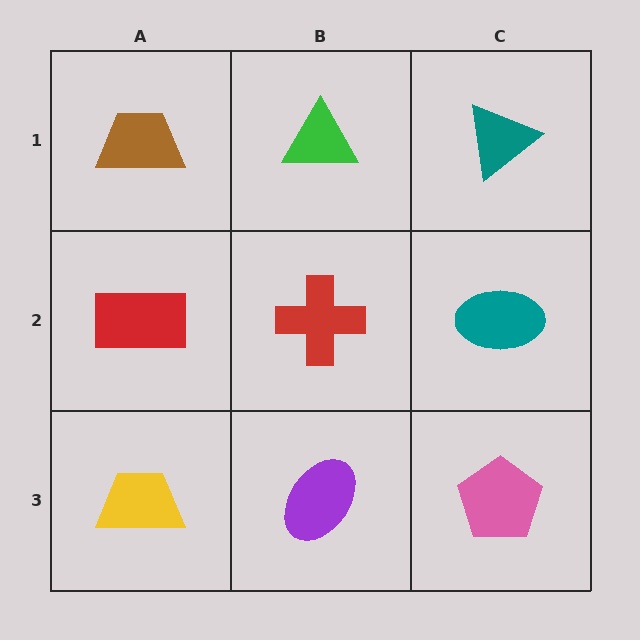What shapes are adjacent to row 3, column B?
A red cross (row 2, column B), a yellow trapezoid (row 3, column A), a pink pentagon (row 3, column C).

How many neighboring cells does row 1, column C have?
2.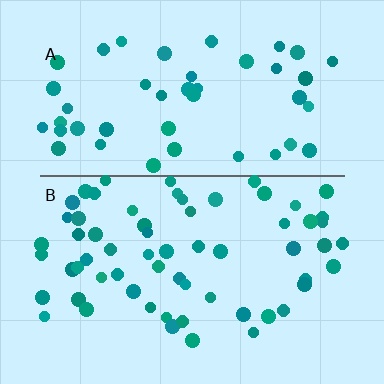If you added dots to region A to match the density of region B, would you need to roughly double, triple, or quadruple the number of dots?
Approximately double.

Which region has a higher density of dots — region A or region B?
B (the bottom).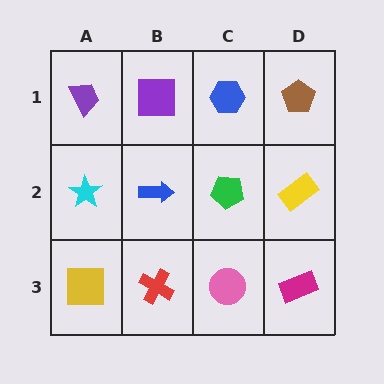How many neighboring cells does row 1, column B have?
3.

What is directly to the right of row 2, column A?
A blue arrow.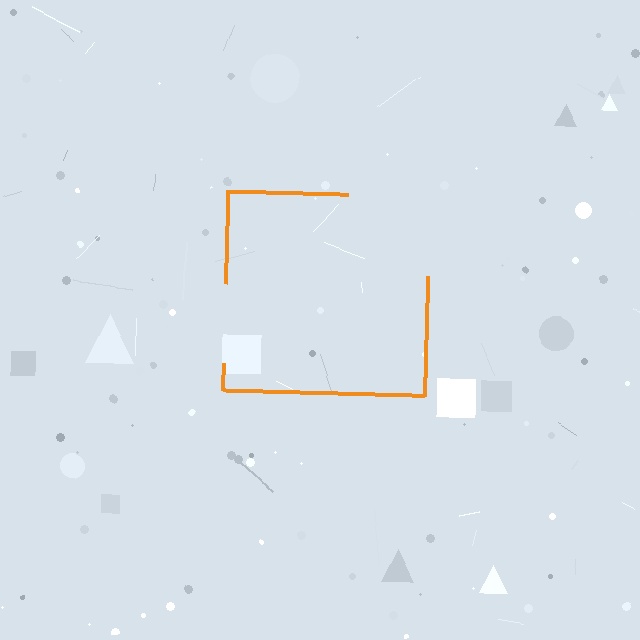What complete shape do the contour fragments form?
The contour fragments form a square.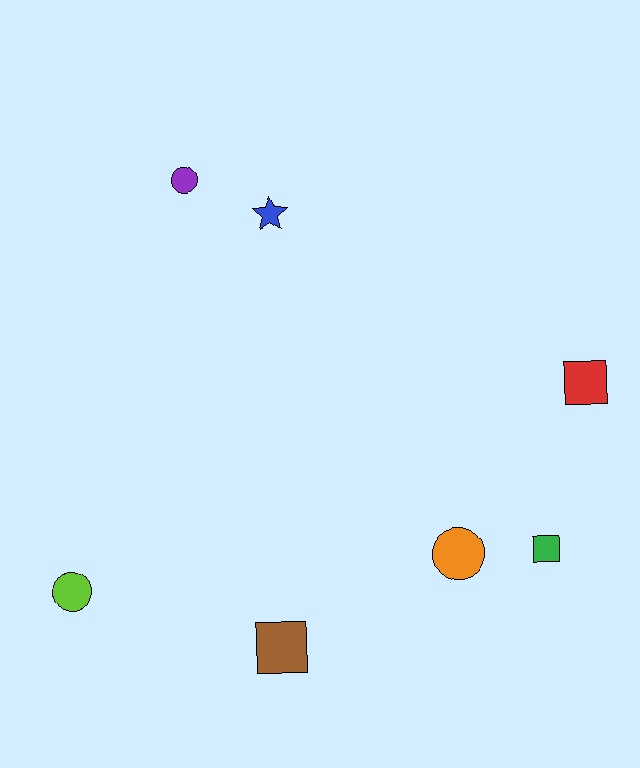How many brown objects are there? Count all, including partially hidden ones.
There is 1 brown object.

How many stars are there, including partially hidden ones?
There is 1 star.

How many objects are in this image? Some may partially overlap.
There are 7 objects.